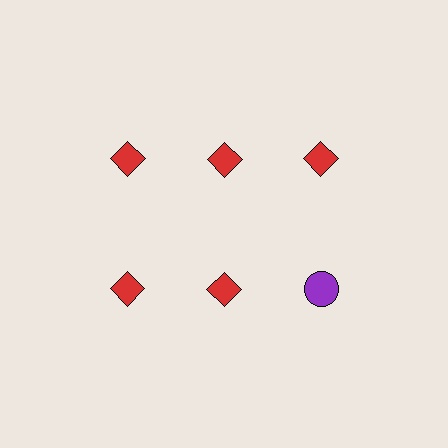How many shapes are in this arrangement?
There are 6 shapes arranged in a grid pattern.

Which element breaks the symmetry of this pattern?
The purple circle in the second row, center column breaks the symmetry. All other shapes are red diamonds.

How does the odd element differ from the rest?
It differs in both color (purple instead of red) and shape (circle instead of diamond).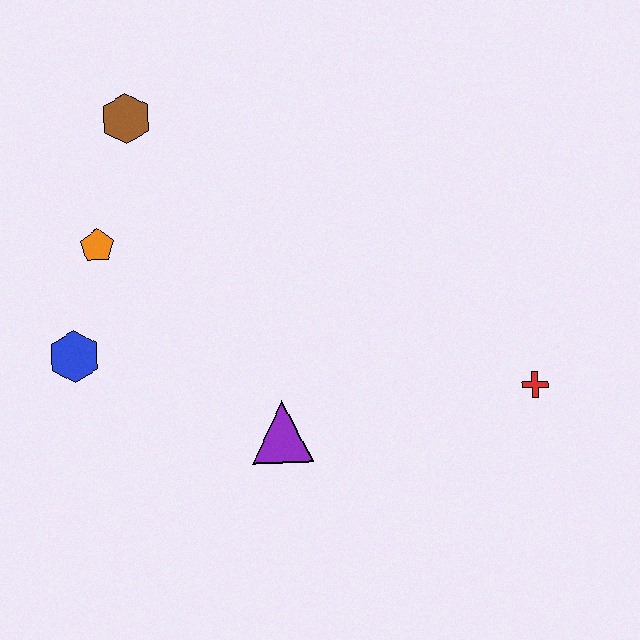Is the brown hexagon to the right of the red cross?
No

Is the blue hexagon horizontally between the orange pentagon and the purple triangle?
No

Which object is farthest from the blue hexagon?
The red cross is farthest from the blue hexagon.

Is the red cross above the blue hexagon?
No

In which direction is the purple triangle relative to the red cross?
The purple triangle is to the left of the red cross.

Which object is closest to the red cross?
The purple triangle is closest to the red cross.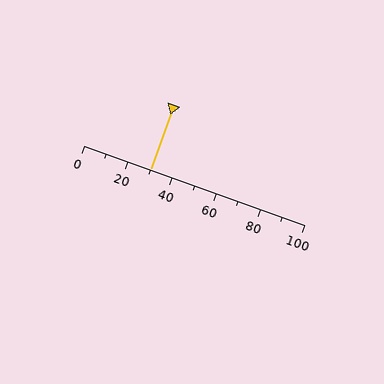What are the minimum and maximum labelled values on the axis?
The axis runs from 0 to 100.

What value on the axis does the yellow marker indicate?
The marker indicates approximately 30.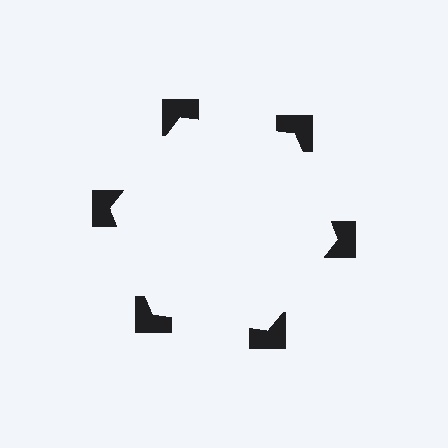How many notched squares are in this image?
There are 6 — one at each vertex of the illusory hexagon.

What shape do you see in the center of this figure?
An illusory hexagon — its edges are inferred from the aligned wedge cuts in the notched squares, not physically drawn.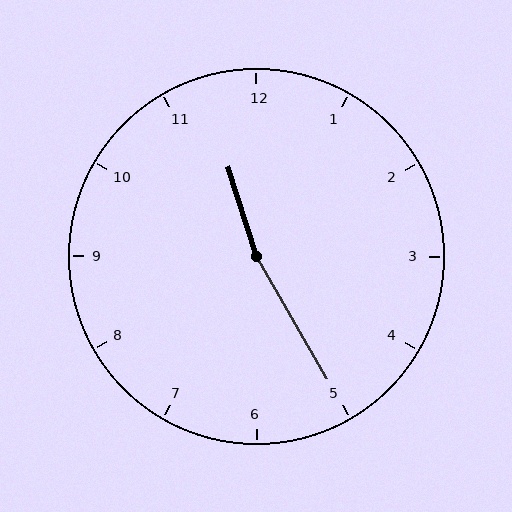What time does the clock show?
11:25.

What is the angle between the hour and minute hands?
Approximately 168 degrees.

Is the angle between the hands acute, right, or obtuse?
It is obtuse.